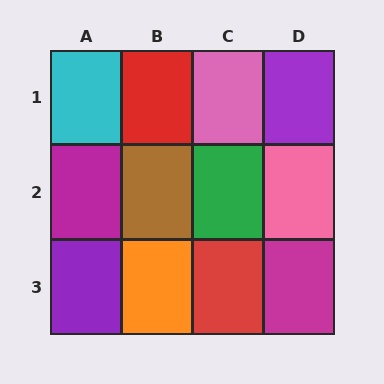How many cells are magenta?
2 cells are magenta.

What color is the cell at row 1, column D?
Purple.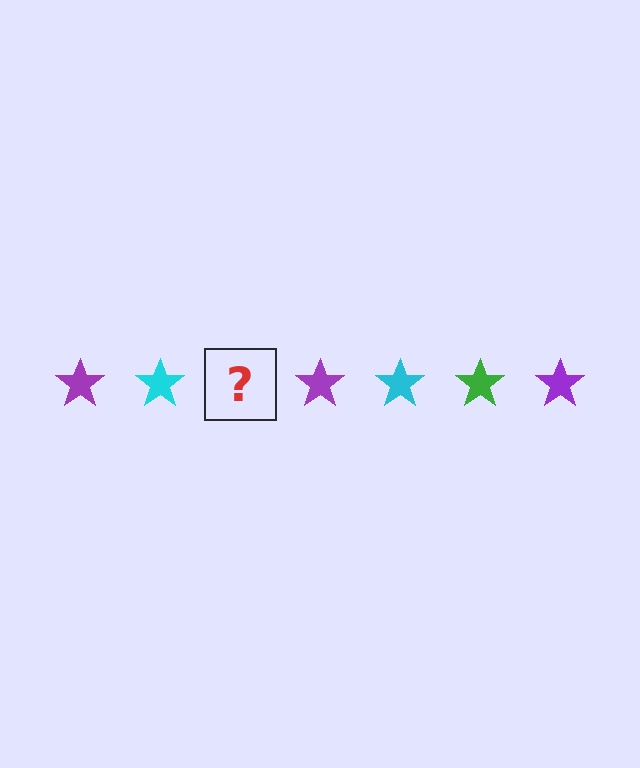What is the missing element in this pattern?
The missing element is a green star.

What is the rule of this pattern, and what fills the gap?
The rule is that the pattern cycles through purple, cyan, green stars. The gap should be filled with a green star.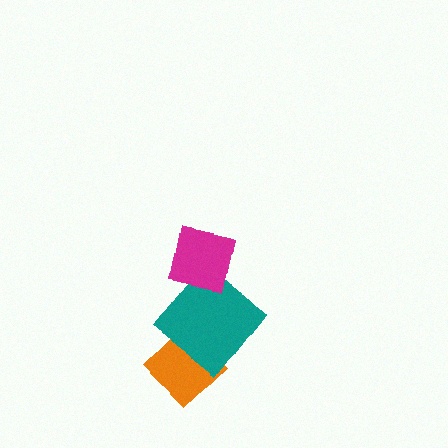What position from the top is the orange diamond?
The orange diamond is 3rd from the top.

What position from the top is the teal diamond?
The teal diamond is 2nd from the top.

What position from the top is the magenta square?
The magenta square is 1st from the top.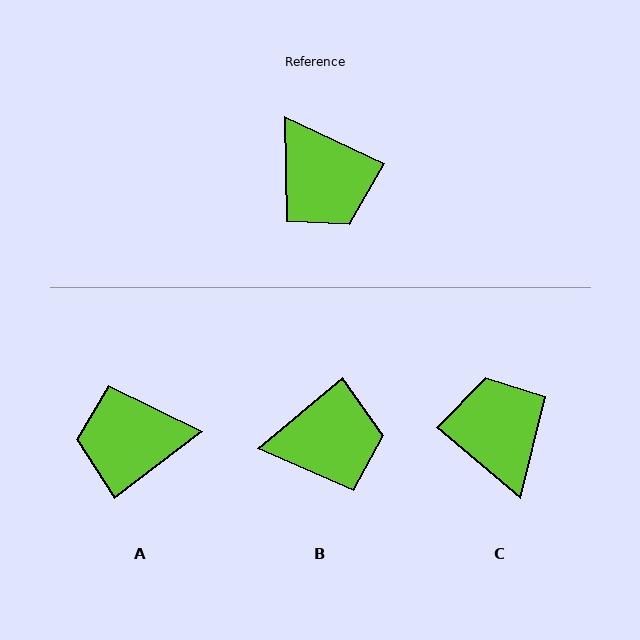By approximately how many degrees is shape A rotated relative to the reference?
Approximately 117 degrees clockwise.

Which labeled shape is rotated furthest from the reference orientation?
C, about 166 degrees away.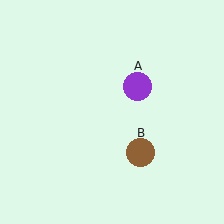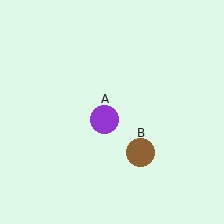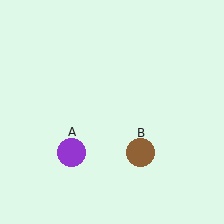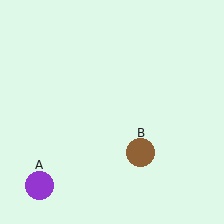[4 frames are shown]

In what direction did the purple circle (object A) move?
The purple circle (object A) moved down and to the left.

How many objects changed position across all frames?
1 object changed position: purple circle (object A).